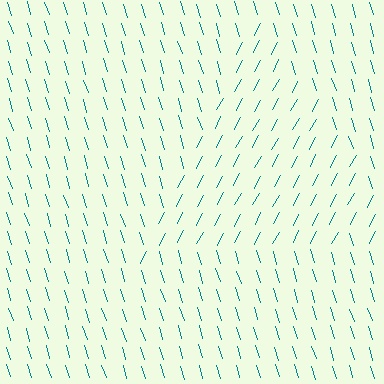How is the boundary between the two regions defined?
The boundary is defined purely by a change in line orientation (approximately 45 degrees difference). All lines are the same color and thickness.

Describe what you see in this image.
The image is filled with small teal line segments. A triangle region in the image has lines oriented differently from the surrounding lines, creating a visible texture boundary.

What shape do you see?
I see a triangle.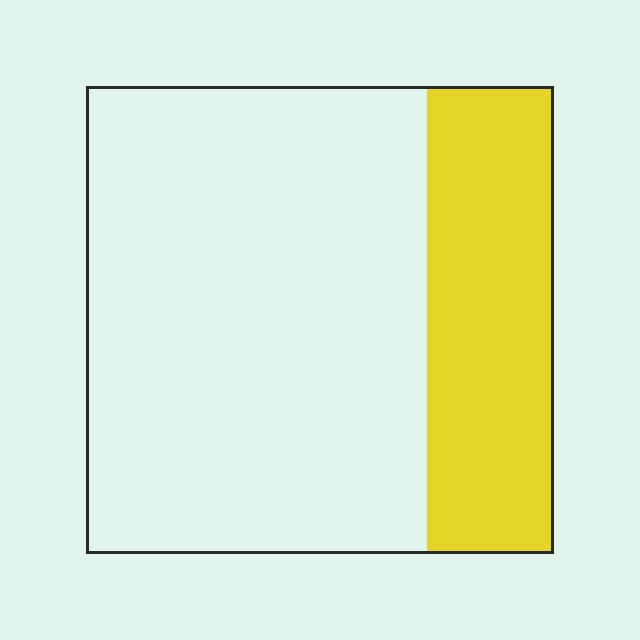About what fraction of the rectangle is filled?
About one quarter (1/4).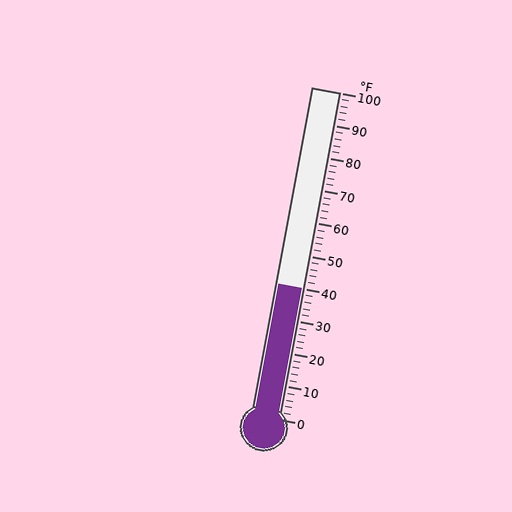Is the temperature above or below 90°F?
The temperature is below 90°F.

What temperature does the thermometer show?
The thermometer shows approximately 40°F.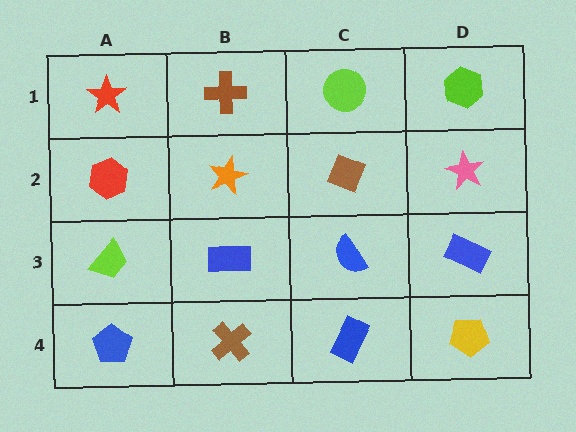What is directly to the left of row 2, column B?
A red hexagon.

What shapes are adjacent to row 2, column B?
A brown cross (row 1, column B), a blue rectangle (row 3, column B), a red hexagon (row 2, column A), a brown diamond (row 2, column C).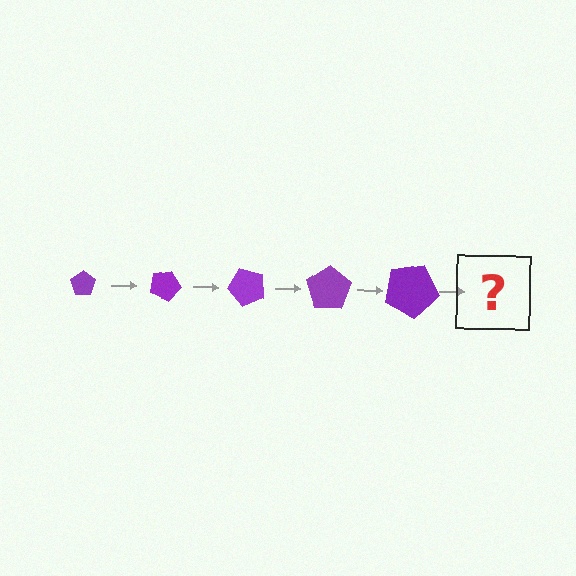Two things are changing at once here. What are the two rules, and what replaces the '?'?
The two rules are that the pentagon grows larger each step and it rotates 25 degrees each step. The '?' should be a pentagon, larger than the previous one and rotated 125 degrees from the start.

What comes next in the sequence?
The next element should be a pentagon, larger than the previous one and rotated 125 degrees from the start.